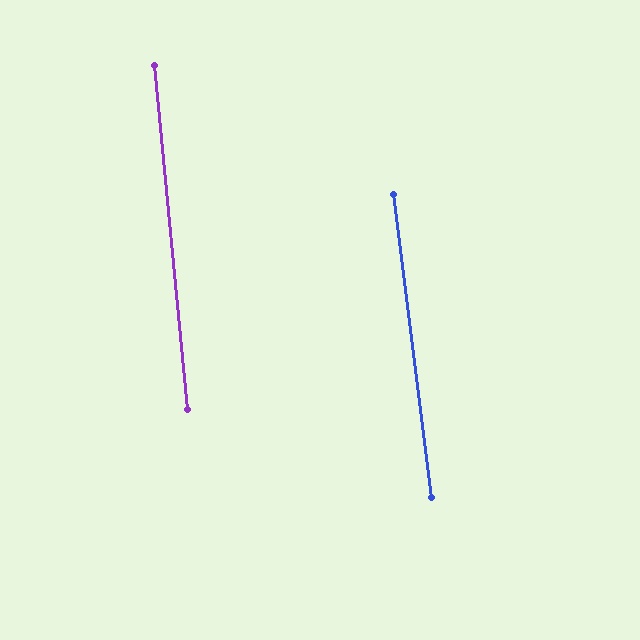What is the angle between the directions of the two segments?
Approximately 2 degrees.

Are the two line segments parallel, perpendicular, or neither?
Parallel — their directions differ by only 1.6°.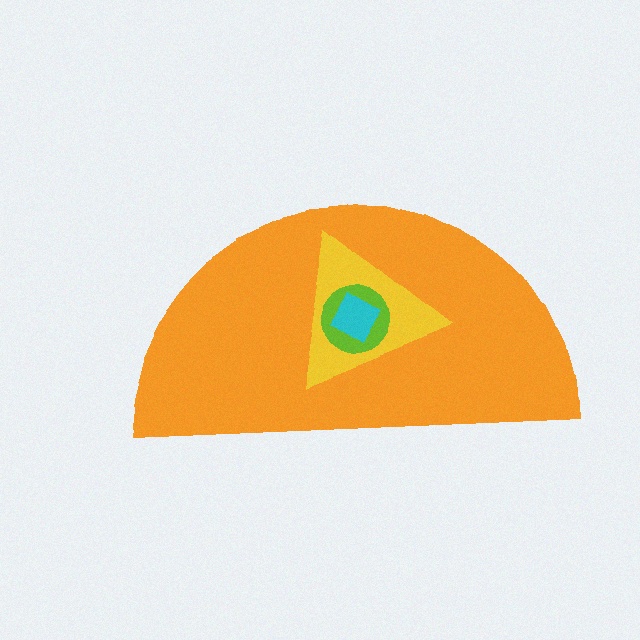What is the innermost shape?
The cyan square.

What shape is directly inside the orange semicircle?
The yellow triangle.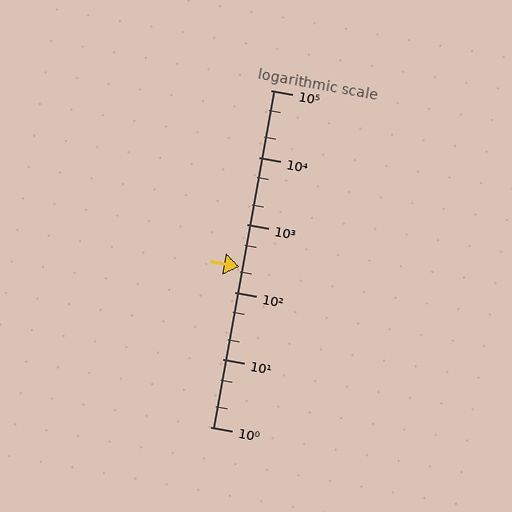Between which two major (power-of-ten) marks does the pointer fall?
The pointer is between 100 and 1000.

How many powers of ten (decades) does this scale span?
The scale spans 5 decades, from 1 to 100000.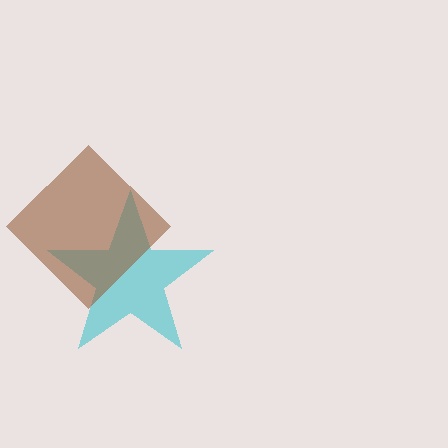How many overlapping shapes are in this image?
There are 2 overlapping shapes in the image.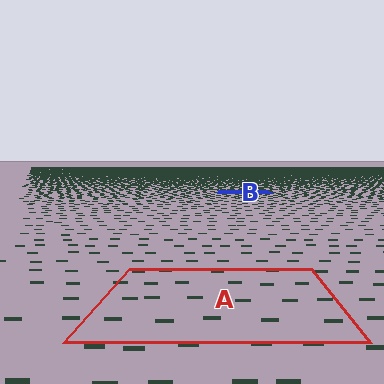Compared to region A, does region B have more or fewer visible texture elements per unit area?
Region B has more texture elements per unit area — they are packed more densely because it is farther away.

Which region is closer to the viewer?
Region A is closer. The texture elements there are larger and more spread out.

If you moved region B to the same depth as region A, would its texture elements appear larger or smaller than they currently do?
They would appear larger. At a closer depth, the same texture elements are projected at a bigger on-screen size.